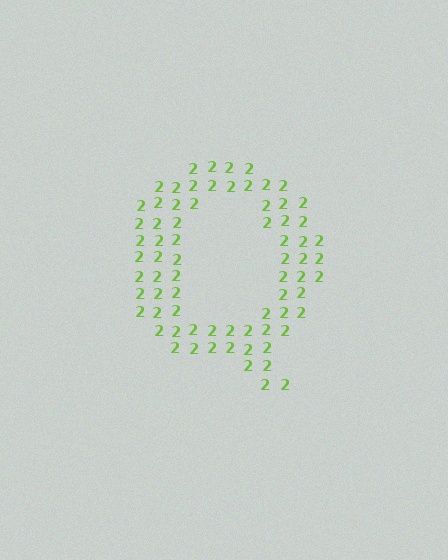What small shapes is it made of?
It is made of small digit 2's.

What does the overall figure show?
The overall figure shows the letter Q.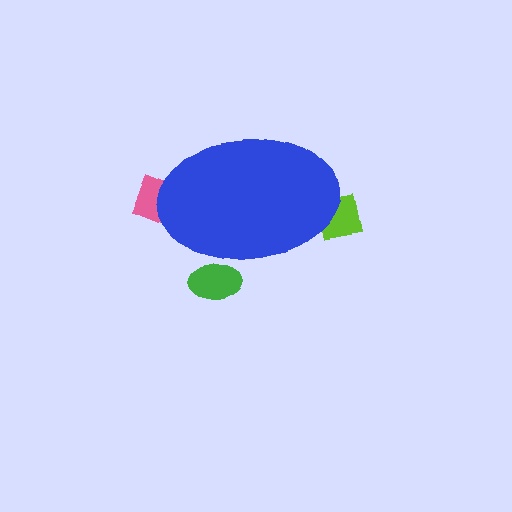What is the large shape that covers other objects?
A blue ellipse.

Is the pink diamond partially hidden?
Yes, the pink diamond is partially hidden behind the blue ellipse.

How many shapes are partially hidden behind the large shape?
3 shapes are partially hidden.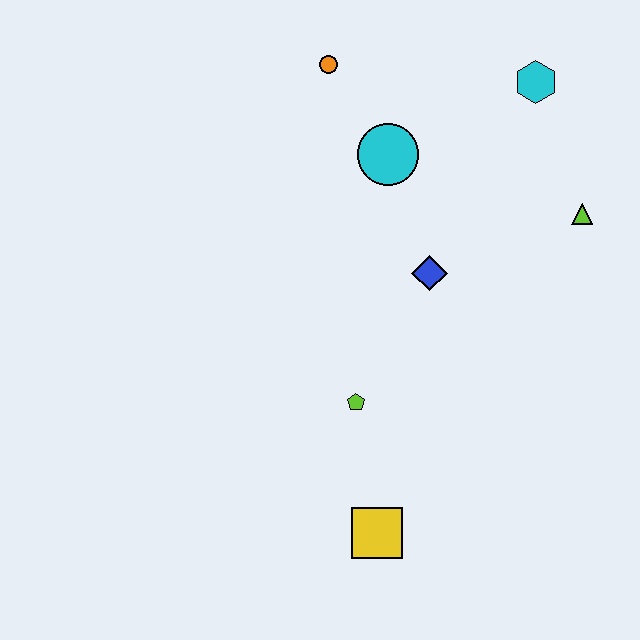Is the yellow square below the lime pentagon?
Yes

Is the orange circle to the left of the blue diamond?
Yes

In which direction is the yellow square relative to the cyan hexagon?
The yellow square is below the cyan hexagon.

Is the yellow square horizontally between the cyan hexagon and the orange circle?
Yes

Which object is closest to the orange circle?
The cyan circle is closest to the orange circle.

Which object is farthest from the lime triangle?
The yellow square is farthest from the lime triangle.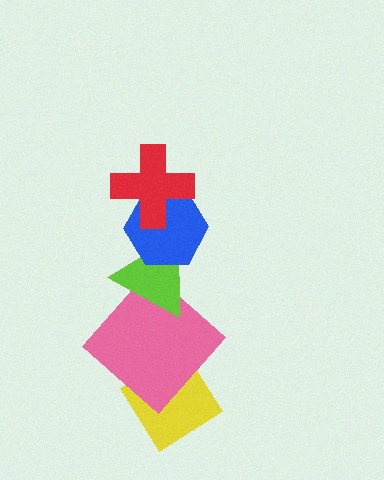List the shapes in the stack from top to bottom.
From top to bottom: the red cross, the blue hexagon, the lime triangle, the pink diamond, the yellow diamond.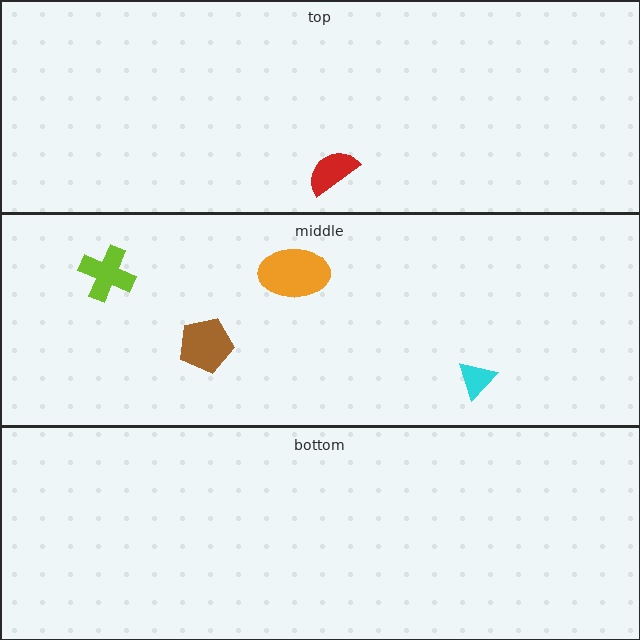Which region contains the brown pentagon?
The middle region.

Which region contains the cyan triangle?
The middle region.